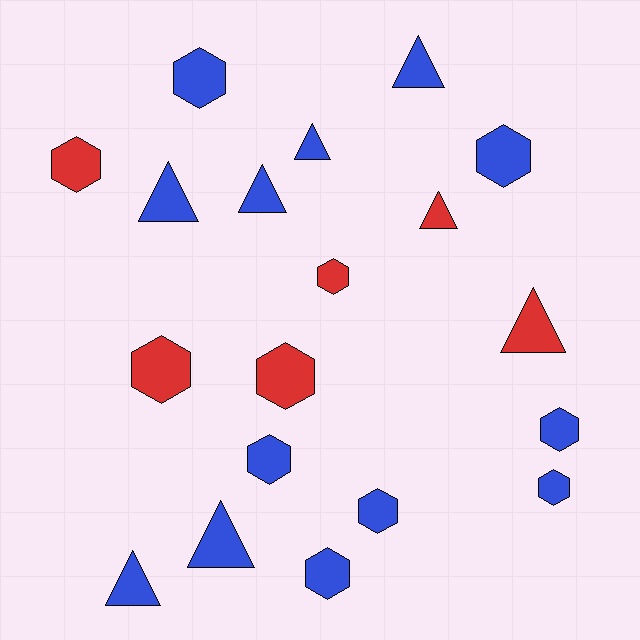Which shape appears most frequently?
Hexagon, with 11 objects.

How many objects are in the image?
There are 19 objects.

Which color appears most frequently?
Blue, with 13 objects.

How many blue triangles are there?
There are 6 blue triangles.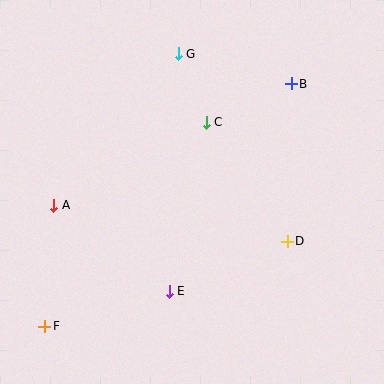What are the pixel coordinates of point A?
Point A is at (54, 205).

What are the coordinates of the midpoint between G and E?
The midpoint between G and E is at (174, 173).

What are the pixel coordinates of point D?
Point D is at (287, 241).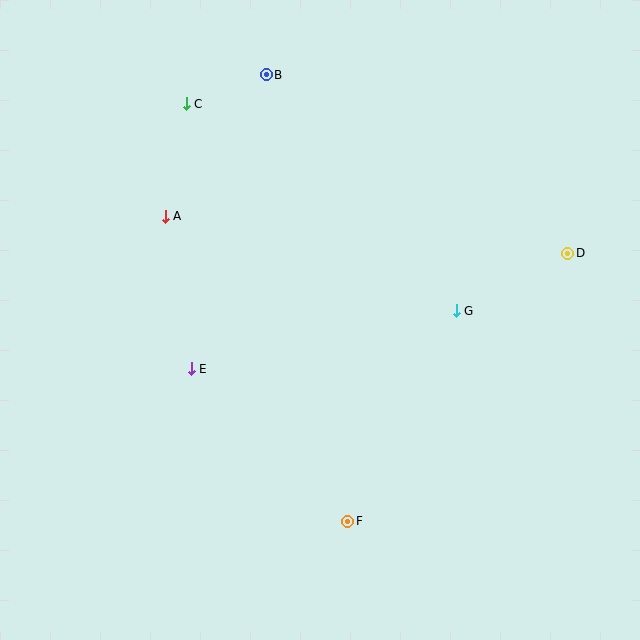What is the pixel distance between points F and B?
The distance between F and B is 453 pixels.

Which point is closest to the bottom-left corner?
Point E is closest to the bottom-left corner.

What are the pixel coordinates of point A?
Point A is at (165, 216).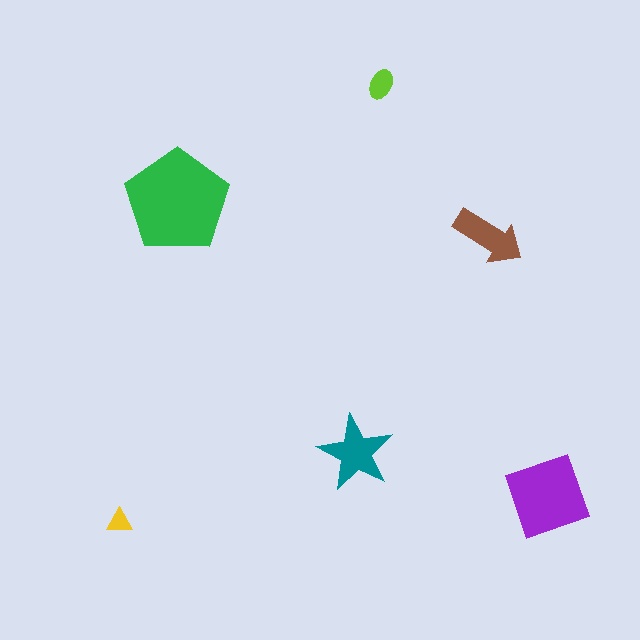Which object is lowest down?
The yellow triangle is bottommost.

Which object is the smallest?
The yellow triangle.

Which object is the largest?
The green pentagon.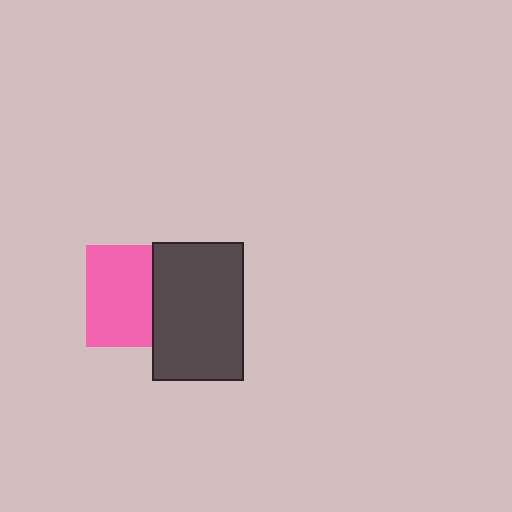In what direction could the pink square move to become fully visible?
The pink square could move left. That would shift it out from behind the dark gray rectangle entirely.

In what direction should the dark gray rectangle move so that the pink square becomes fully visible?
The dark gray rectangle should move right. That is the shortest direction to clear the overlap and leave the pink square fully visible.